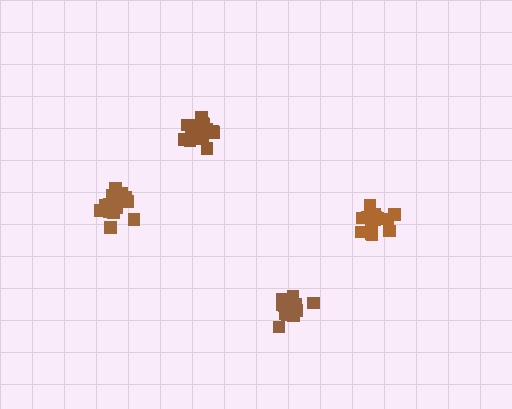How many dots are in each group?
Group 1: 15 dots, Group 2: 20 dots, Group 3: 17 dots, Group 4: 15 dots (67 total).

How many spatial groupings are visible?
There are 4 spatial groupings.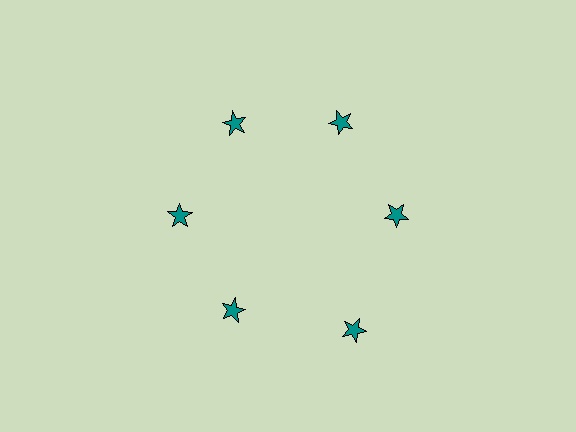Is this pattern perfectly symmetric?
No. The 6 teal stars are arranged in a ring, but one element near the 5 o'clock position is pushed outward from the center, breaking the 6-fold rotational symmetry.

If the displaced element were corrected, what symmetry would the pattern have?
It would have 6-fold rotational symmetry — the pattern would map onto itself every 60 degrees.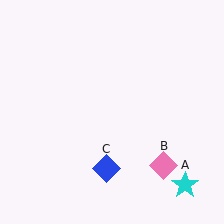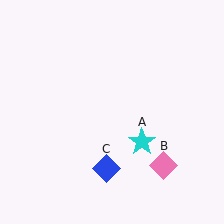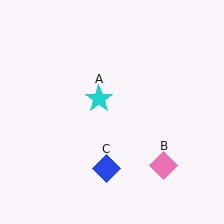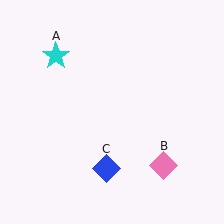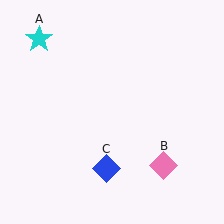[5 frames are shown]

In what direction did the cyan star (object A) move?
The cyan star (object A) moved up and to the left.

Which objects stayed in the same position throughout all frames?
Pink diamond (object B) and blue diamond (object C) remained stationary.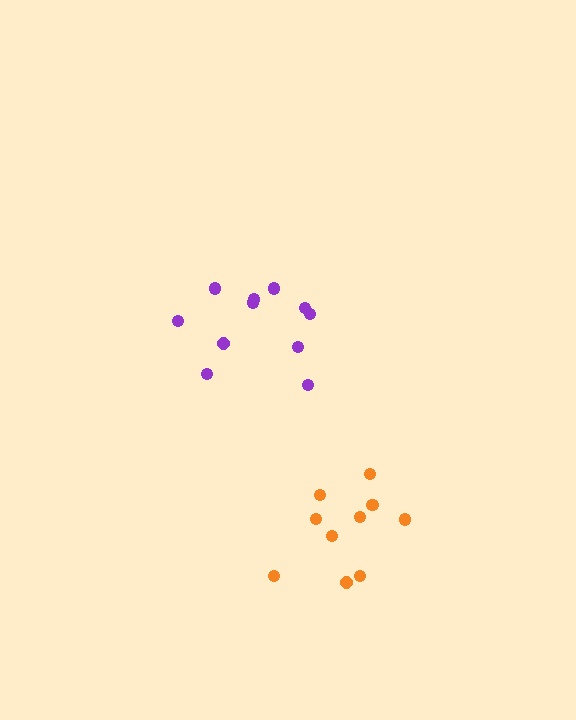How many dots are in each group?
Group 1: 10 dots, Group 2: 11 dots (21 total).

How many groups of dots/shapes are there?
There are 2 groups.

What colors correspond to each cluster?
The clusters are colored: orange, purple.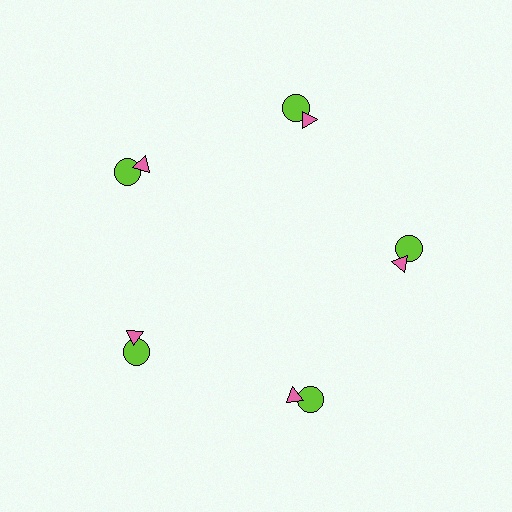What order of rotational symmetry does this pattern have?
This pattern has 5-fold rotational symmetry.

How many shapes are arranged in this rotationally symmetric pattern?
There are 10 shapes, arranged in 5 groups of 2.